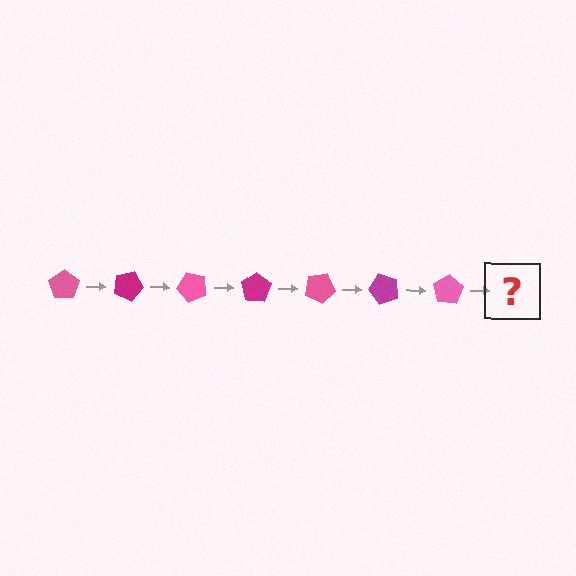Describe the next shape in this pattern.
It should be a magenta pentagon, rotated 175 degrees from the start.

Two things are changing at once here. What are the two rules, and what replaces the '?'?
The two rules are that it rotates 25 degrees each step and the color cycles through pink and magenta. The '?' should be a magenta pentagon, rotated 175 degrees from the start.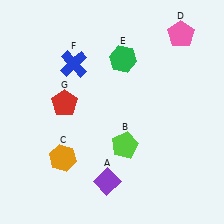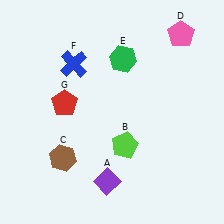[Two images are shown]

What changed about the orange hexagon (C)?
In Image 1, C is orange. In Image 2, it changed to brown.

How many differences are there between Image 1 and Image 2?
There is 1 difference between the two images.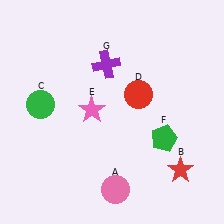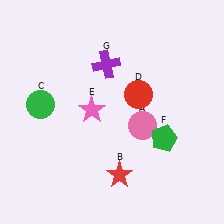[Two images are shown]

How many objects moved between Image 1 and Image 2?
2 objects moved between the two images.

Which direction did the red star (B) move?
The red star (B) moved left.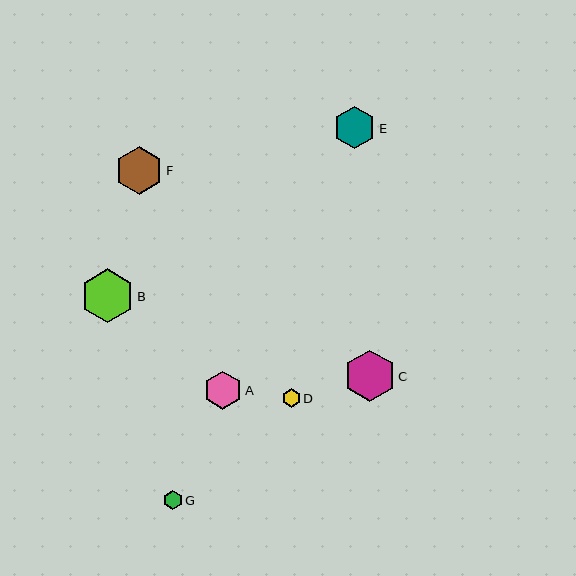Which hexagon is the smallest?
Hexagon D is the smallest with a size of approximately 18 pixels.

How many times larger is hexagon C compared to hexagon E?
Hexagon C is approximately 1.2 times the size of hexagon E.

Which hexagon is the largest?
Hexagon B is the largest with a size of approximately 54 pixels.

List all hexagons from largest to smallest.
From largest to smallest: B, C, F, E, A, G, D.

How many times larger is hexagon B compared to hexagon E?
Hexagon B is approximately 1.3 times the size of hexagon E.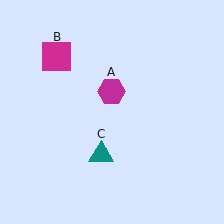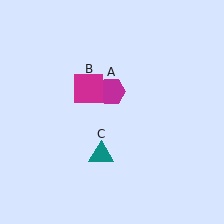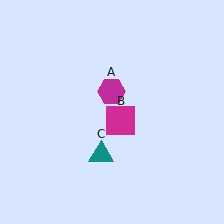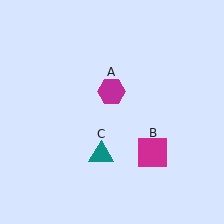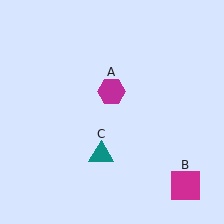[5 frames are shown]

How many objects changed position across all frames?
1 object changed position: magenta square (object B).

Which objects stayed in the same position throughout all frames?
Magenta hexagon (object A) and teal triangle (object C) remained stationary.